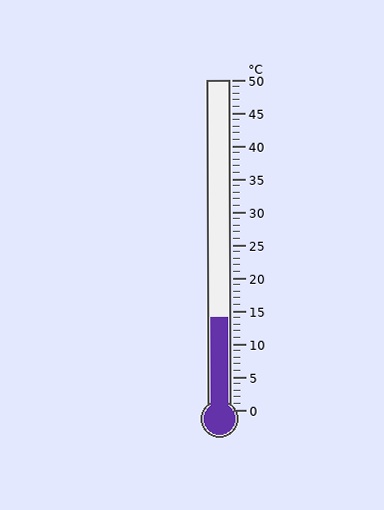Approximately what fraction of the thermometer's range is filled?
The thermometer is filled to approximately 30% of its range.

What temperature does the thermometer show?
The thermometer shows approximately 14°C.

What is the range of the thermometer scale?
The thermometer scale ranges from 0°C to 50°C.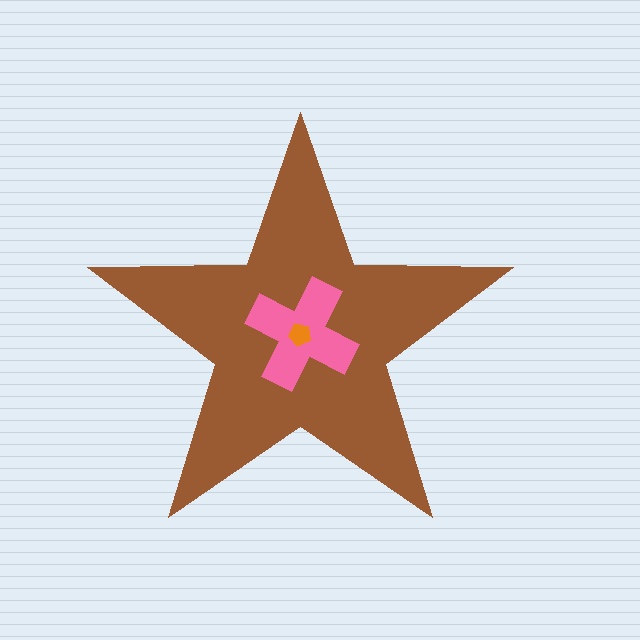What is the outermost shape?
The brown star.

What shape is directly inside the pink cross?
The orange pentagon.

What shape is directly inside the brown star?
The pink cross.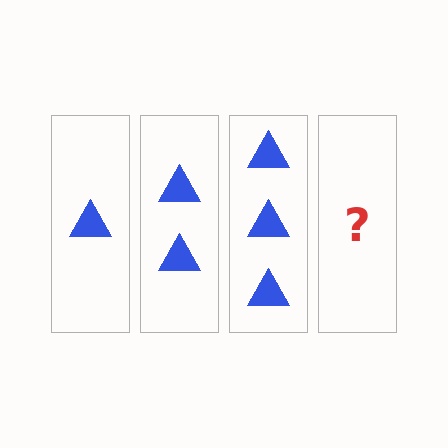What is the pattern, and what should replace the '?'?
The pattern is that each step adds one more triangle. The '?' should be 4 triangles.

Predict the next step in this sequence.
The next step is 4 triangles.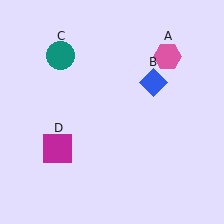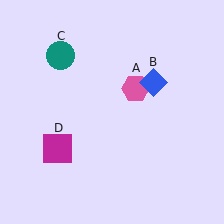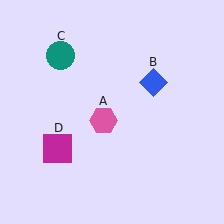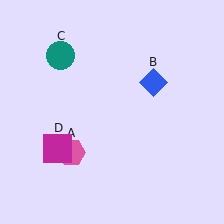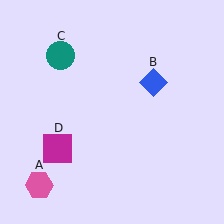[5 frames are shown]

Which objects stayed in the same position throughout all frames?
Blue diamond (object B) and teal circle (object C) and magenta square (object D) remained stationary.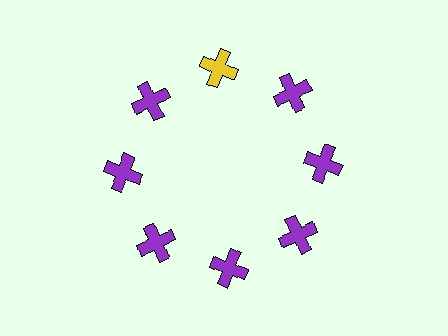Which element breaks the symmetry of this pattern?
The yellow cross at roughly the 12 o'clock position breaks the symmetry. All other shapes are purple crosses.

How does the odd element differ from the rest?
It has a different color: yellow instead of purple.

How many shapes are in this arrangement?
There are 8 shapes arranged in a ring pattern.